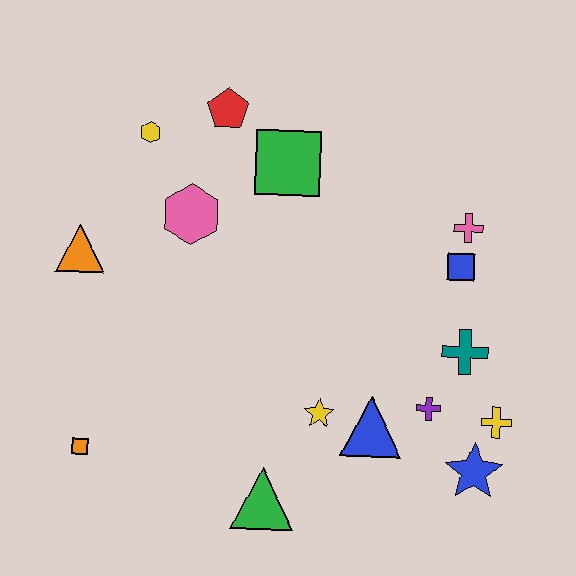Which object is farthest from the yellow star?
The yellow hexagon is farthest from the yellow star.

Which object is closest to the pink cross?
The blue square is closest to the pink cross.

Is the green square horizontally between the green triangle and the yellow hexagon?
No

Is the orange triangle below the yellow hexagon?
Yes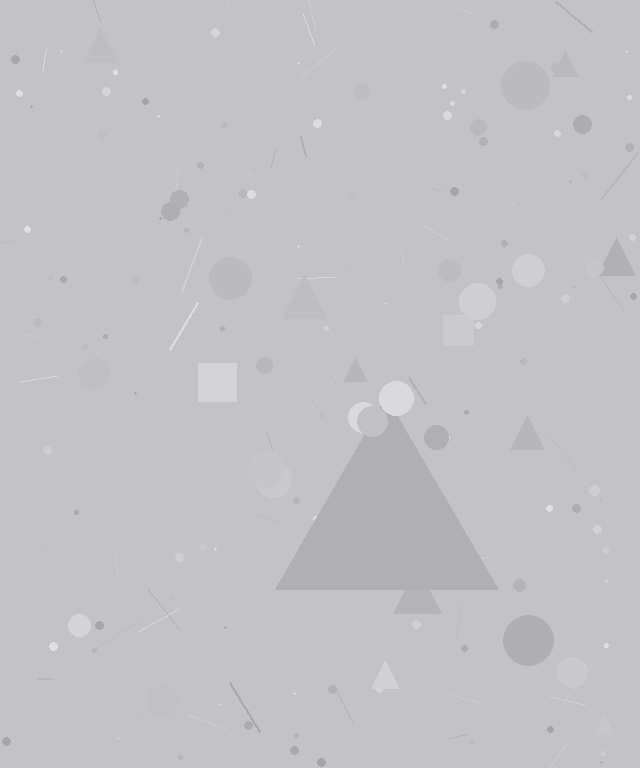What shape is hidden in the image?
A triangle is hidden in the image.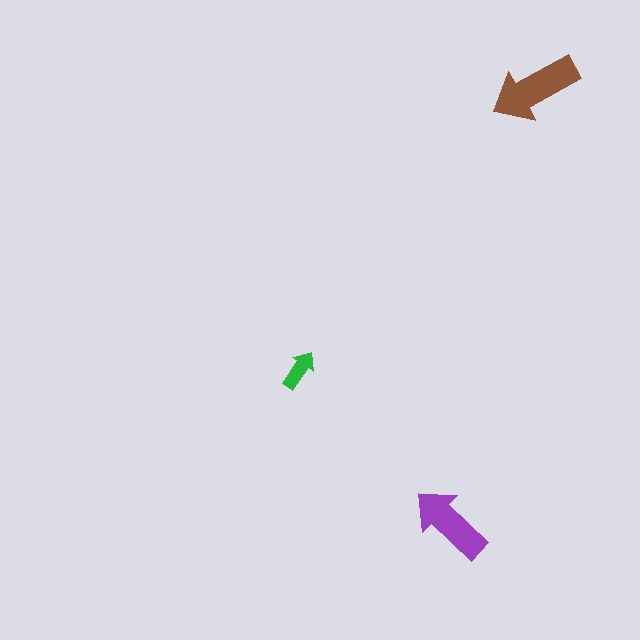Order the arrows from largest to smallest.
the brown one, the purple one, the green one.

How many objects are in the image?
There are 3 objects in the image.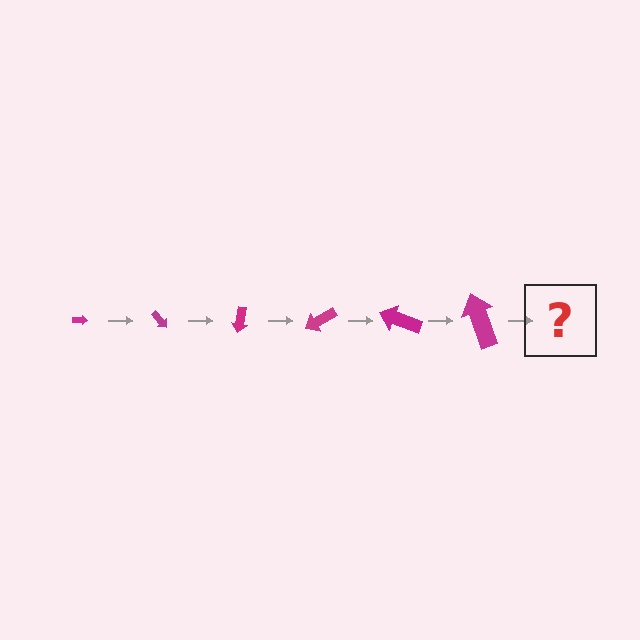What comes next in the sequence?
The next element should be an arrow, larger than the previous one and rotated 300 degrees from the start.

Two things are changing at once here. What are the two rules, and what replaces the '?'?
The two rules are that the arrow grows larger each step and it rotates 50 degrees each step. The '?' should be an arrow, larger than the previous one and rotated 300 degrees from the start.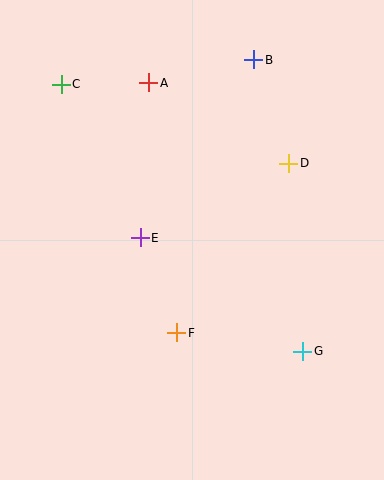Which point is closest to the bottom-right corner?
Point G is closest to the bottom-right corner.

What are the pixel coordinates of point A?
Point A is at (149, 83).